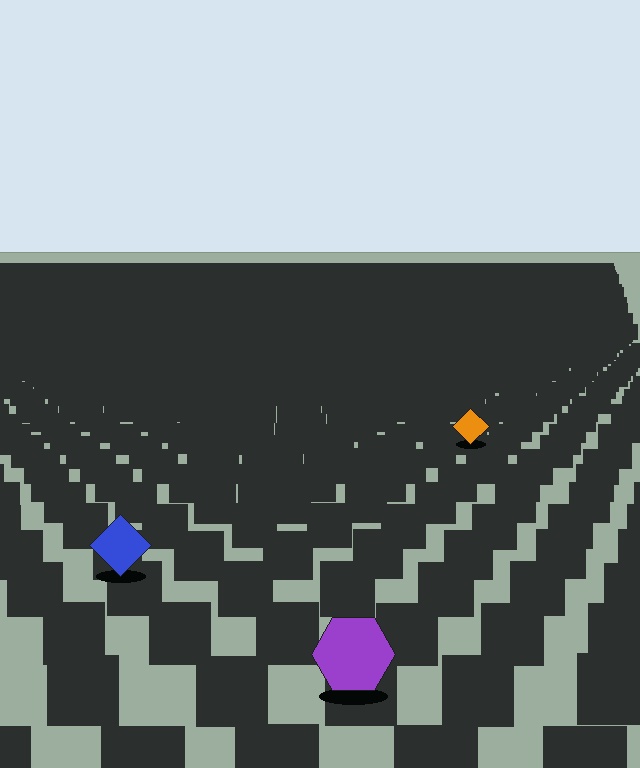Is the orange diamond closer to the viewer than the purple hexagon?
No. The purple hexagon is closer — you can tell from the texture gradient: the ground texture is coarser near it.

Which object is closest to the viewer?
The purple hexagon is closest. The texture marks near it are larger and more spread out.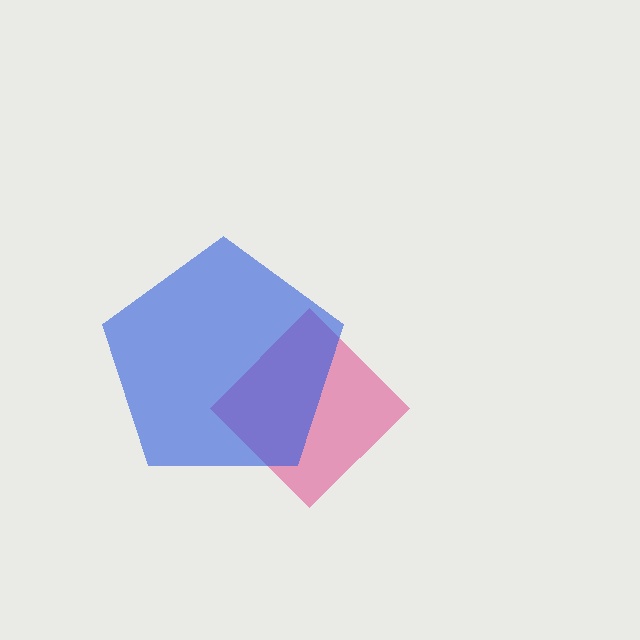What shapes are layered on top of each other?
The layered shapes are: a pink diamond, a blue pentagon.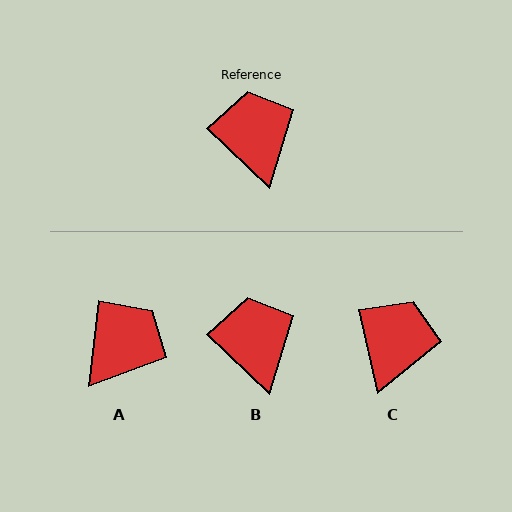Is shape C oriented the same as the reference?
No, it is off by about 34 degrees.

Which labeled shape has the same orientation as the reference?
B.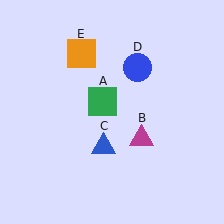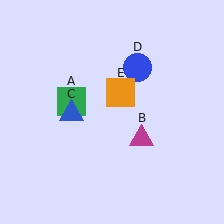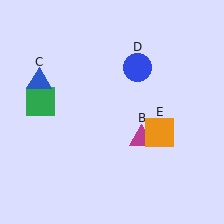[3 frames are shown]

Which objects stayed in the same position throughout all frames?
Magenta triangle (object B) and blue circle (object D) remained stationary.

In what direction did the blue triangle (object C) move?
The blue triangle (object C) moved up and to the left.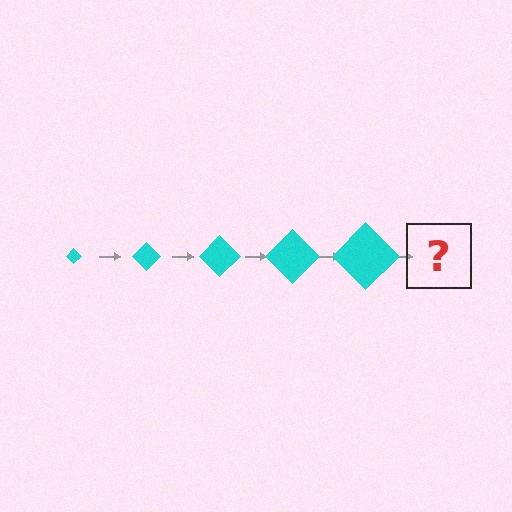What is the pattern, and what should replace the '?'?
The pattern is that the diamond gets progressively larger each step. The '?' should be a cyan diamond, larger than the previous one.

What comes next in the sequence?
The next element should be a cyan diamond, larger than the previous one.